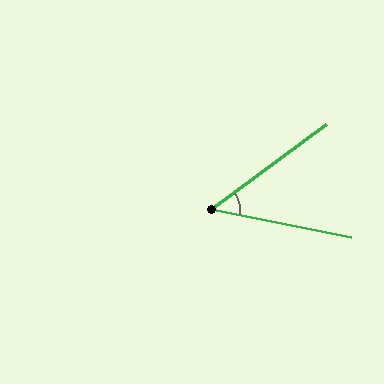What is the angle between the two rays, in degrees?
Approximately 48 degrees.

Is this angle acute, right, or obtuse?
It is acute.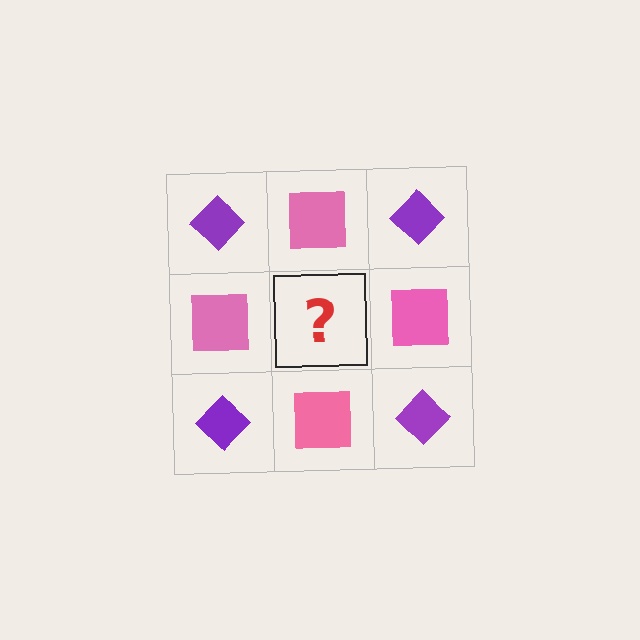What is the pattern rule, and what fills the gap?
The rule is that it alternates purple diamond and pink square in a checkerboard pattern. The gap should be filled with a purple diamond.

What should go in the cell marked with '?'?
The missing cell should contain a purple diamond.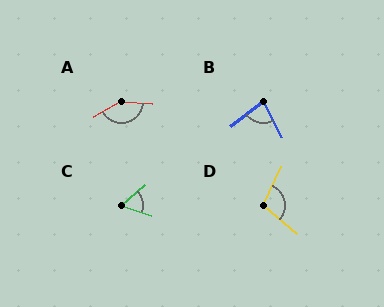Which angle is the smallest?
C, at approximately 59 degrees.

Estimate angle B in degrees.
Approximately 80 degrees.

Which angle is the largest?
A, at approximately 146 degrees.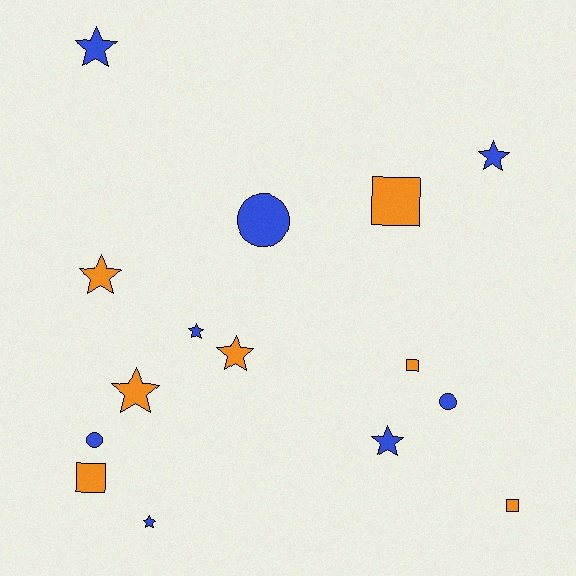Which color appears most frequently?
Blue, with 8 objects.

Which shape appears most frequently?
Star, with 8 objects.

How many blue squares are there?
There are no blue squares.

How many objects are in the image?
There are 15 objects.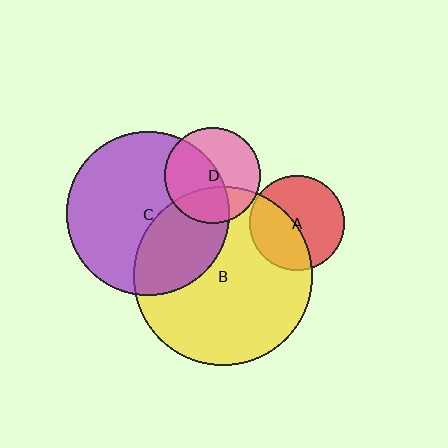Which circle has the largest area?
Circle B (yellow).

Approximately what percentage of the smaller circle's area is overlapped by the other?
Approximately 30%.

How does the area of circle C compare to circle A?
Approximately 3.0 times.